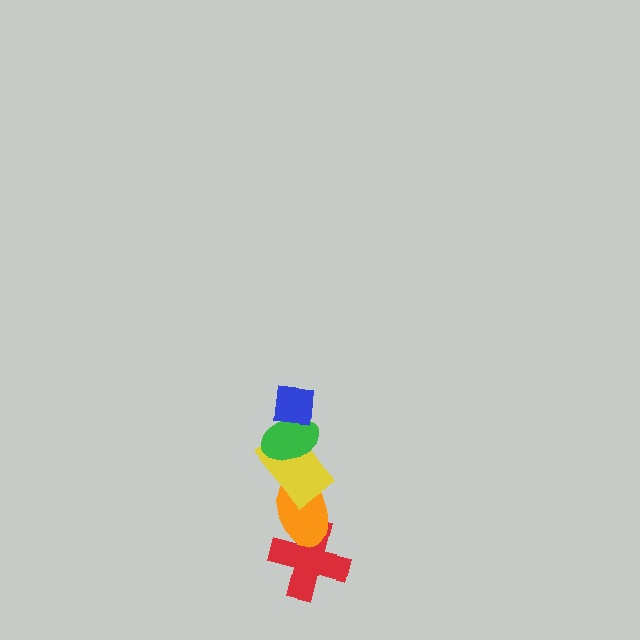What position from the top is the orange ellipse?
The orange ellipse is 4th from the top.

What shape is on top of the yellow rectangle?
The green ellipse is on top of the yellow rectangle.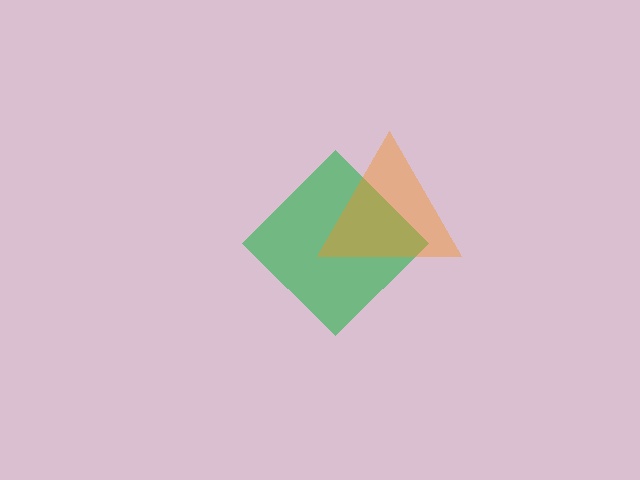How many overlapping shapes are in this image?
There are 2 overlapping shapes in the image.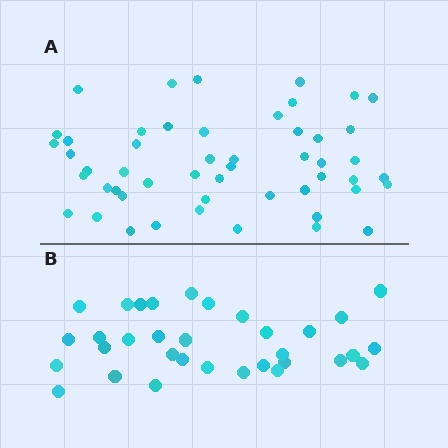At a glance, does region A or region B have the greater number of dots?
Region A (the top region) has more dots.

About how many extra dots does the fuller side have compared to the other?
Region A has approximately 20 more dots than region B.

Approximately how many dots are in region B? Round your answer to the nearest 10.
About 30 dots. (The exact count is 33, which rounds to 30.)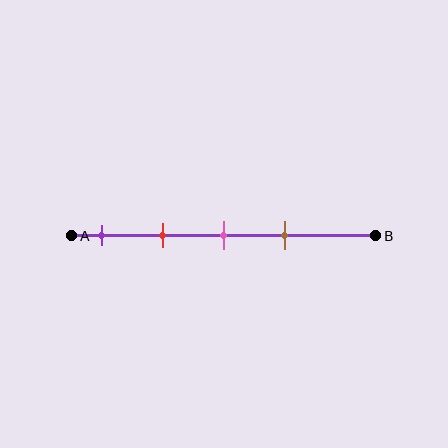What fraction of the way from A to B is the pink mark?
The pink mark is approximately 50% (0.5) of the way from A to B.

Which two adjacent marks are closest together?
The pink and brown marks are the closest adjacent pair.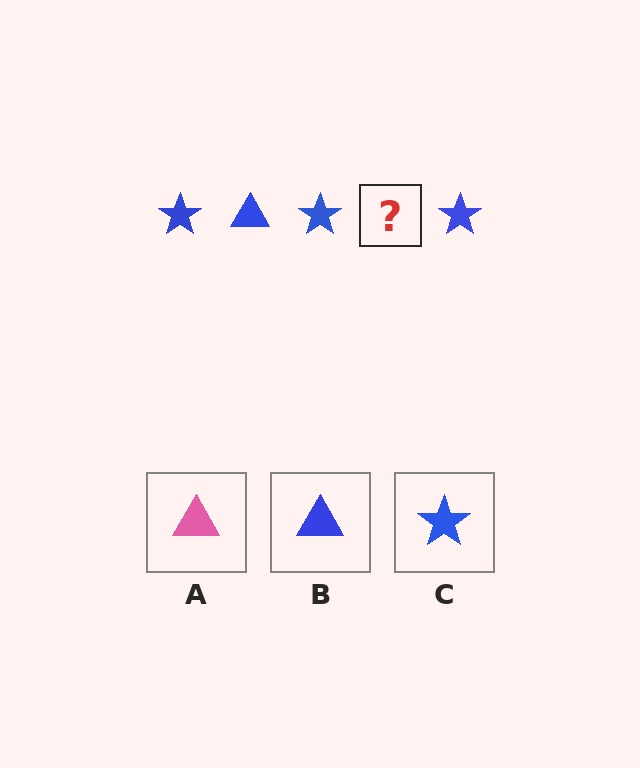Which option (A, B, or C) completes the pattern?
B.